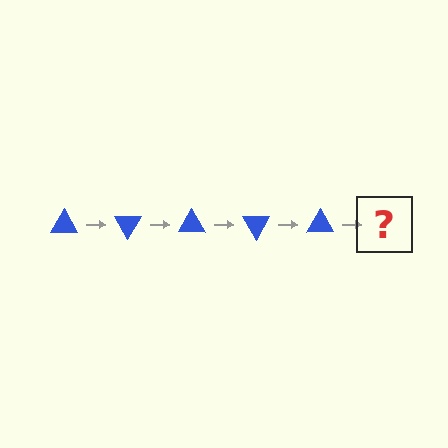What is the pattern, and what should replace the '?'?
The pattern is that the triangle rotates 60 degrees each step. The '?' should be a blue triangle rotated 300 degrees.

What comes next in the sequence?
The next element should be a blue triangle rotated 300 degrees.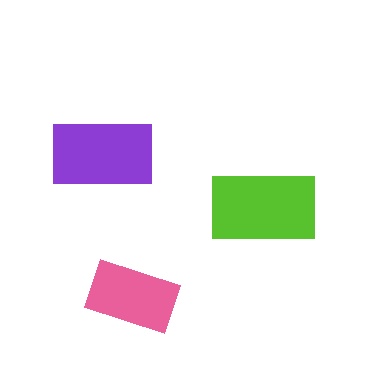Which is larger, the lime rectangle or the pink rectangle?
The lime one.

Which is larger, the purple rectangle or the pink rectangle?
The purple one.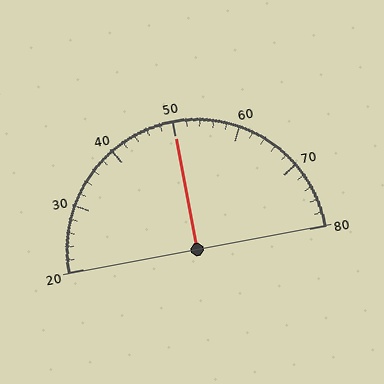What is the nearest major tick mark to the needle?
The nearest major tick mark is 50.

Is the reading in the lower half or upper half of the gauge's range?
The reading is in the upper half of the range (20 to 80).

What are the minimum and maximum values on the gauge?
The gauge ranges from 20 to 80.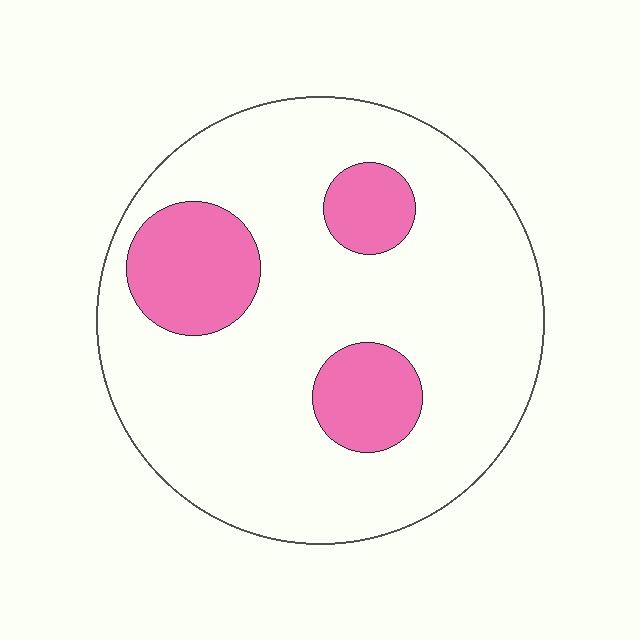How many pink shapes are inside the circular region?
3.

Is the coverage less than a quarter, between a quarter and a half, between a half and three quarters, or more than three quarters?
Less than a quarter.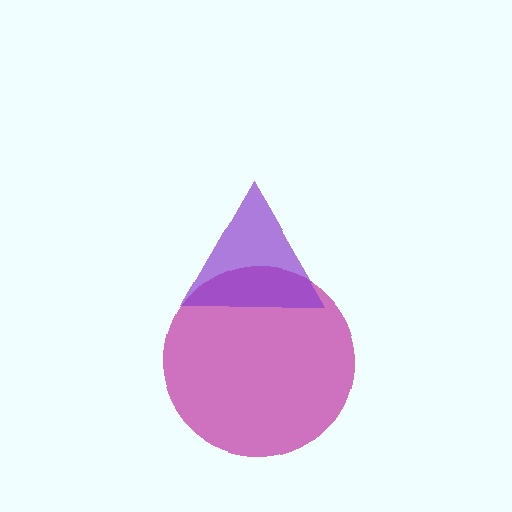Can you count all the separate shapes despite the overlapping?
Yes, there are 2 separate shapes.